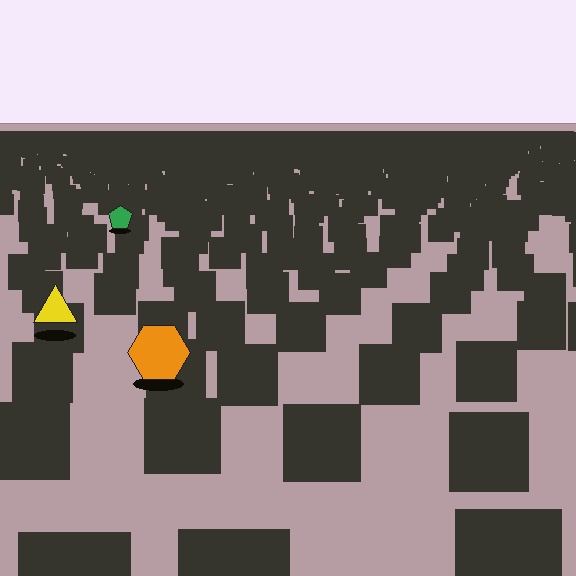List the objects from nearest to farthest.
From nearest to farthest: the orange hexagon, the yellow triangle, the green pentagon.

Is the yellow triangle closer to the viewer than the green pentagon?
Yes. The yellow triangle is closer — you can tell from the texture gradient: the ground texture is coarser near it.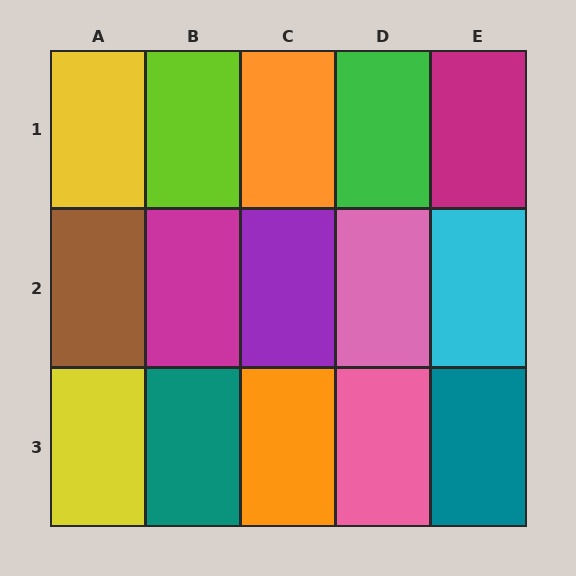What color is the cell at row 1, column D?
Green.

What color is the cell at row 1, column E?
Magenta.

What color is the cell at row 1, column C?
Orange.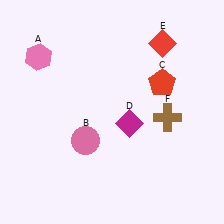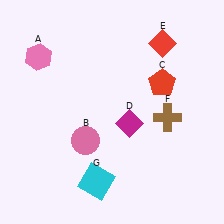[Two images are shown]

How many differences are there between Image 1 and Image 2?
There is 1 difference between the two images.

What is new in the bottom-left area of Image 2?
A cyan square (G) was added in the bottom-left area of Image 2.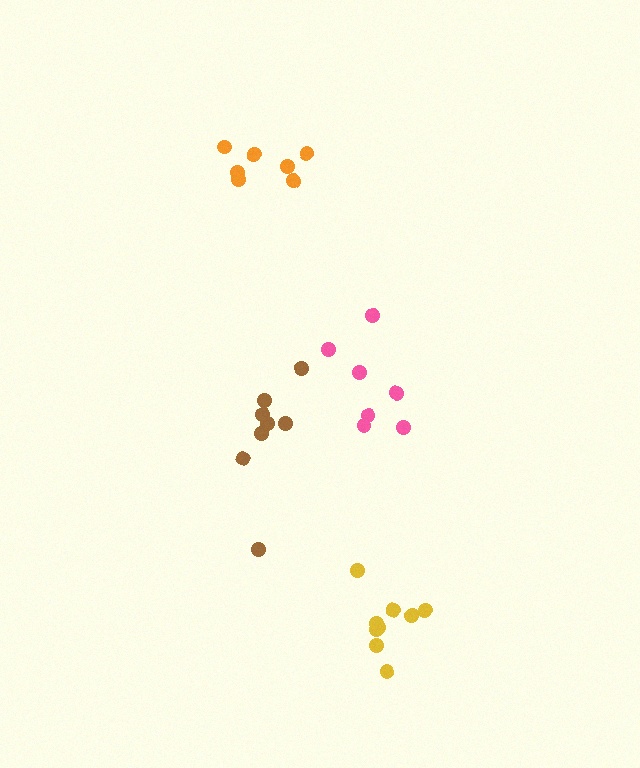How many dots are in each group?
Group 1: 9 dots, Group 2: 7 dots, Group 3: 8 dots, Group 4: 7 dots (31 total).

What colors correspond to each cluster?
The clusters are colored: yellow, pink, brown, orange.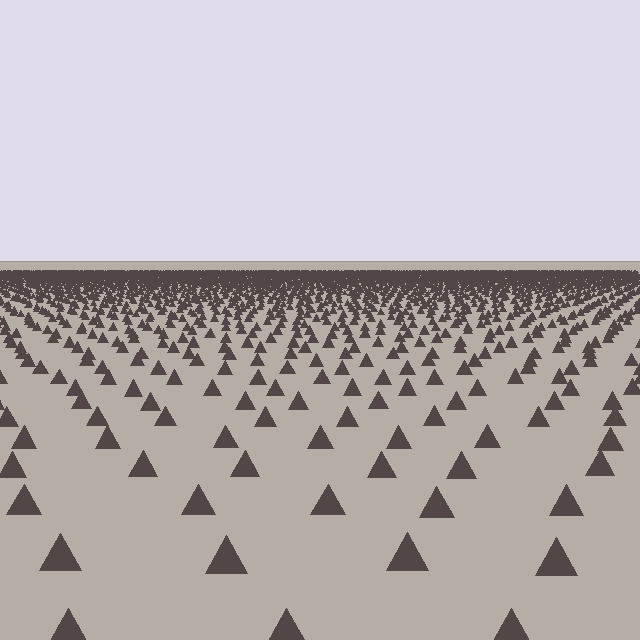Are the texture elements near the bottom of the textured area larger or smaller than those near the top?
Larger. Near the bottom, elements are closer to the viewer and appear at a bigger on-screen size.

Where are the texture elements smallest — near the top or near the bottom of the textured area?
Near the top.